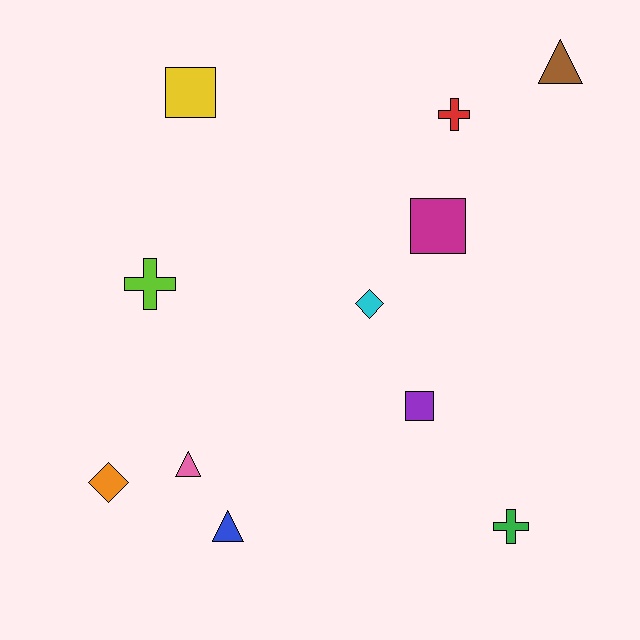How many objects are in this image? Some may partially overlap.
There are 11 objects.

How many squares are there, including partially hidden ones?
There are 3 squares.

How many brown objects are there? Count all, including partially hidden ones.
There is 1 brown object.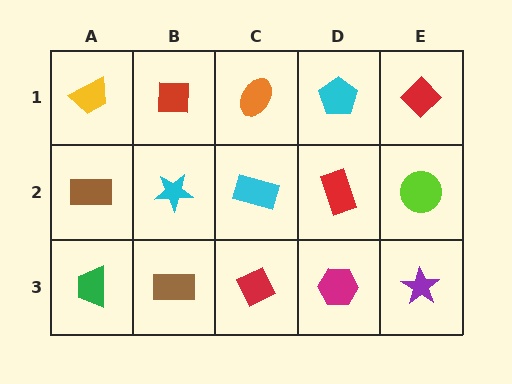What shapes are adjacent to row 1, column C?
A cyan rectangle (row 2, column C), a red square (row 1, column B), a cyan pentagon (row 1, column D).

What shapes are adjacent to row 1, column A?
A brown rectangle (row 2, column A), a red square (row 1, column B).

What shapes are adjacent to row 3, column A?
A brown rectangle (row 2, column A), a brown rectangle (row 3, column B).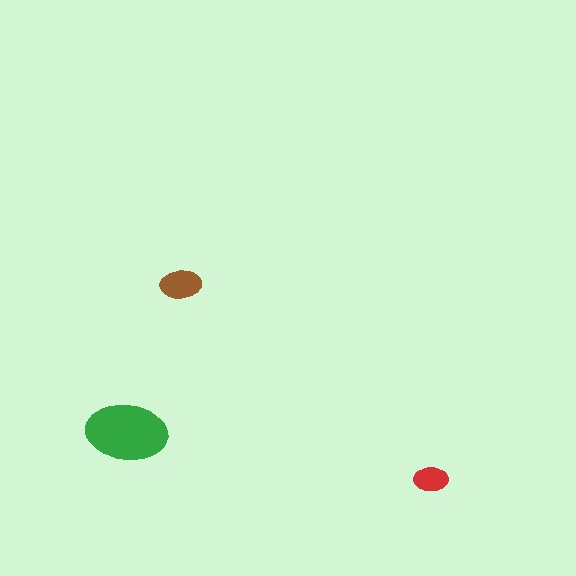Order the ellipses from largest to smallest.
the green one, the brown one, the red one.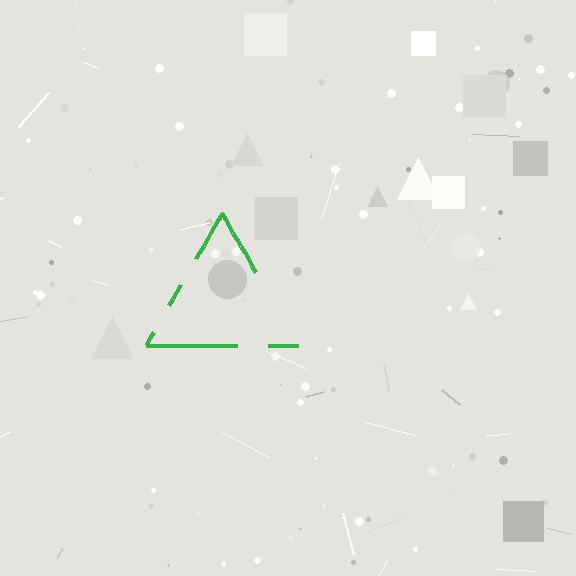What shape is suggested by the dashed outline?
The dashed outline suggests a triangle.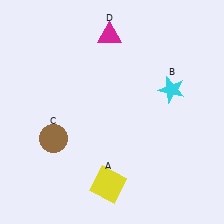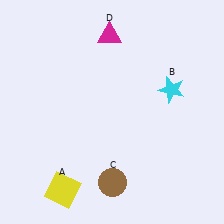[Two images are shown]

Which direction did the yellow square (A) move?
The yellow square (A) moved left.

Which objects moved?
The objects that moved are: the yellow square (A), the brown circle (C).